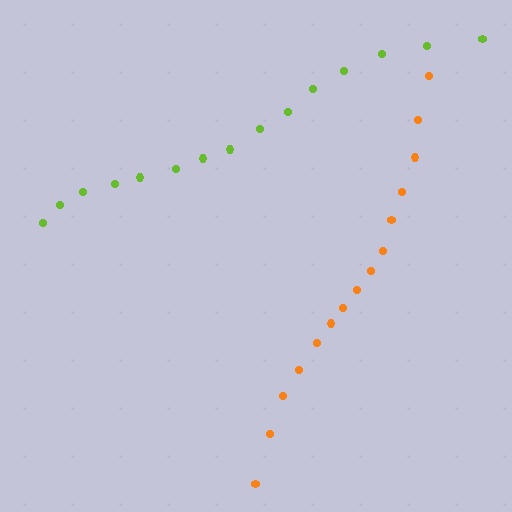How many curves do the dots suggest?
There are 2 distinct paths.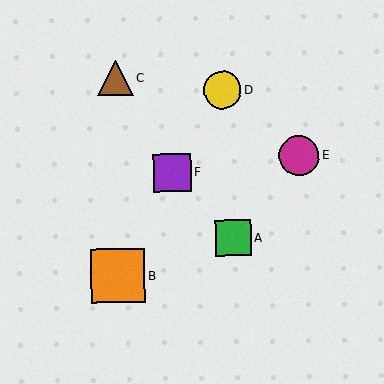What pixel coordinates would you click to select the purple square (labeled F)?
Click at (172, 172) to select the purple square F.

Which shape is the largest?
The orange square (labeled B) is the largest.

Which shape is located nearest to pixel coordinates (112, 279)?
The orange square (labeled B) at (118, 276) is nearest to that location.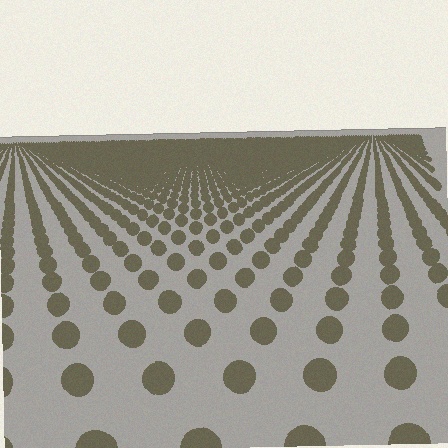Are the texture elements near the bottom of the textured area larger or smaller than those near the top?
Larger. Near the bottom, elements are closer to the viewer and appear at a bigger on-screen size.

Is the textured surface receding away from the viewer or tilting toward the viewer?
The surface is receding away from the viewer. Texture elements get smaller and denser toward the top.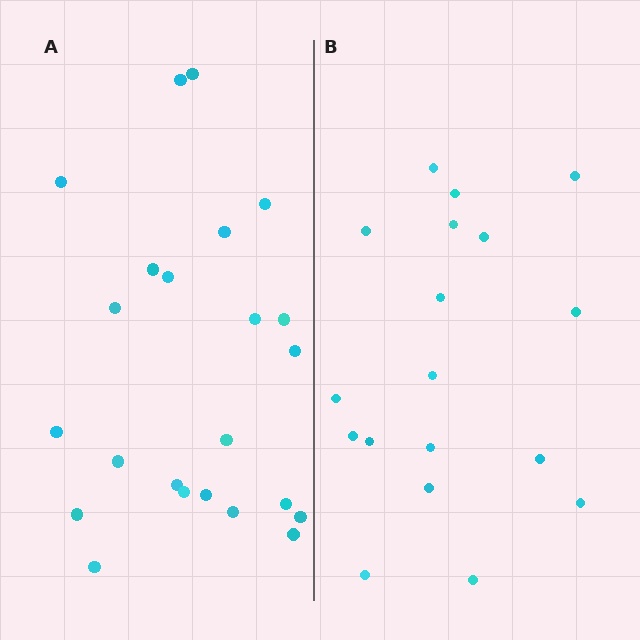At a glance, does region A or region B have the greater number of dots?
Region A (the left region) has more dots.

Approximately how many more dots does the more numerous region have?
Region A has about 5 more dots than region B.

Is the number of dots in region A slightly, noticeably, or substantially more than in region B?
Region A has noticeably more, but not dramatically so. The ratio is roughly 1.3 to 1.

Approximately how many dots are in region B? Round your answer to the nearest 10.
About 20 dots. (The exact count is 18, which rounds to 20.)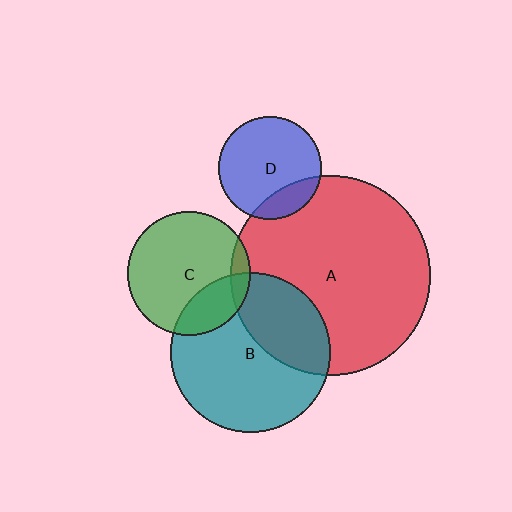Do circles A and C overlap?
Yes.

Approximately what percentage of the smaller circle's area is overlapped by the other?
Approximately 10%.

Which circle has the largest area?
Circle A (red).